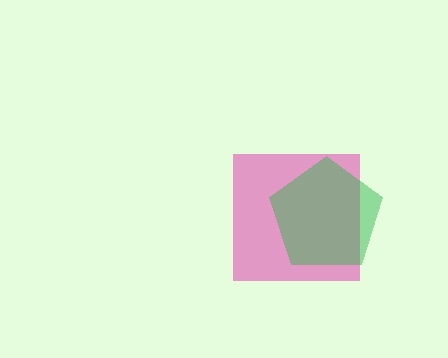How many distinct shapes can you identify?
There are 2 distinct shapes: a pink square, a green pentagon.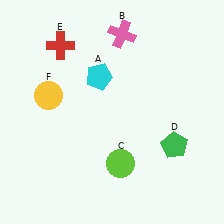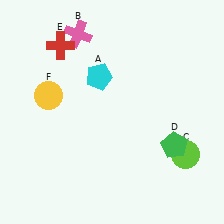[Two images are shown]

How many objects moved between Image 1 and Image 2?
2 objects moved between the two images.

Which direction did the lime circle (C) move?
The lime circle (C) moved right.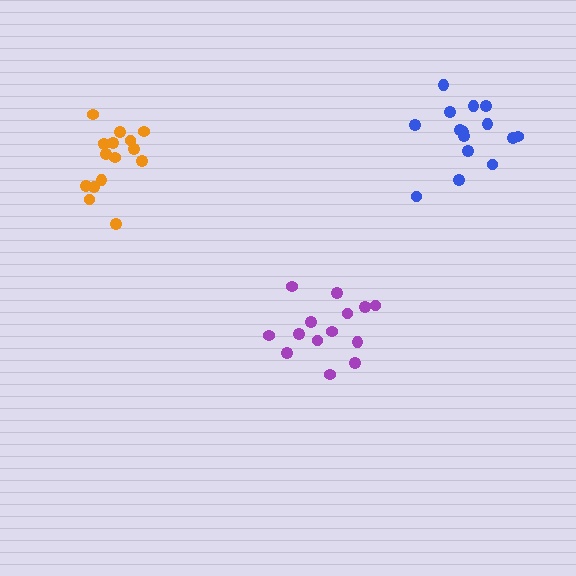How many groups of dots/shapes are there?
There are 3 groups.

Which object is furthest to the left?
The orange cluster is leftmost.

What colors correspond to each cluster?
The clusters are colored: orange, purple, blue.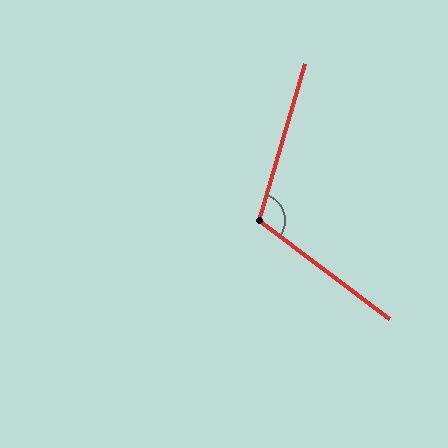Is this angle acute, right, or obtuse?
It is obtuse.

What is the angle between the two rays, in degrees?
Approximately 110 degrees.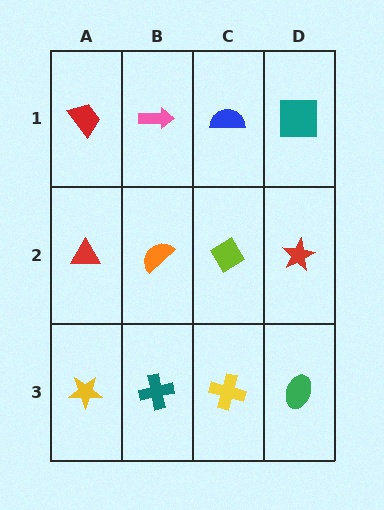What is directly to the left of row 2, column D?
A lime diamond.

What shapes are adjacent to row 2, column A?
A red trapezoid (row 1, column A), a yellow star (row 3, column A), an orange semicircle (row 2, column B).